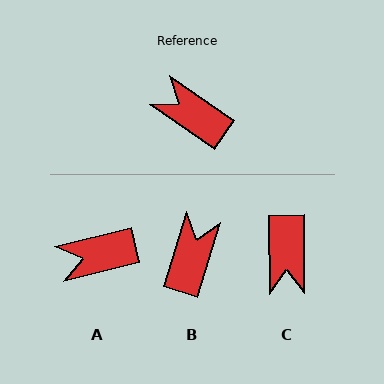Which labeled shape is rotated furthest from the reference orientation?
C, about 125 degrees away.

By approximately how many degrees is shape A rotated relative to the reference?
Approximately 48 degrees counter-clockwise.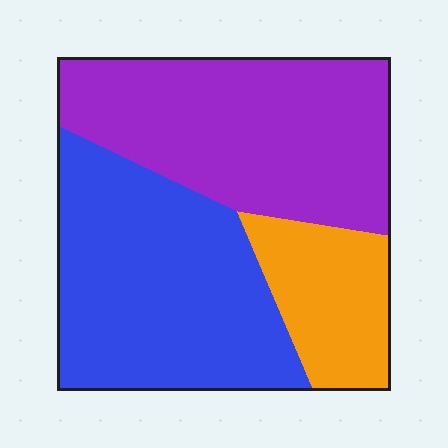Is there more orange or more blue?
Blue.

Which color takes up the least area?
Orange, at roughly 15%.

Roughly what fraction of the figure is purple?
Purple covers roughly 40% of the figure.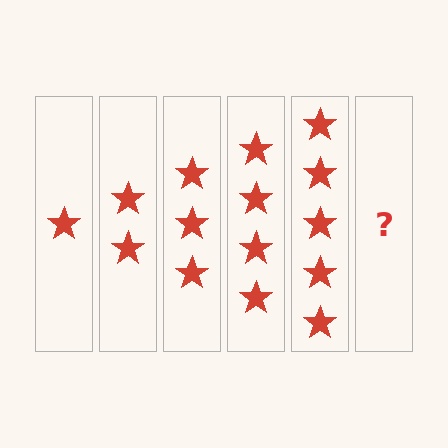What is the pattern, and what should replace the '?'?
The pattern is that each step adds one more star. The '?' should be 6 stars.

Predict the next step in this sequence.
The next step is 6 stars.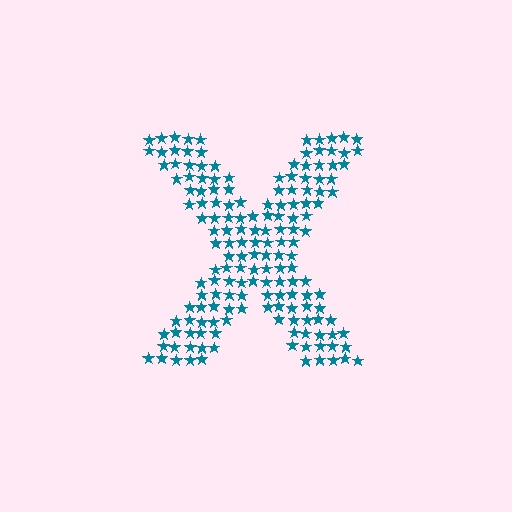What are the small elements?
The small elements are stars.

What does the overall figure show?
The overall figure shows the letter X.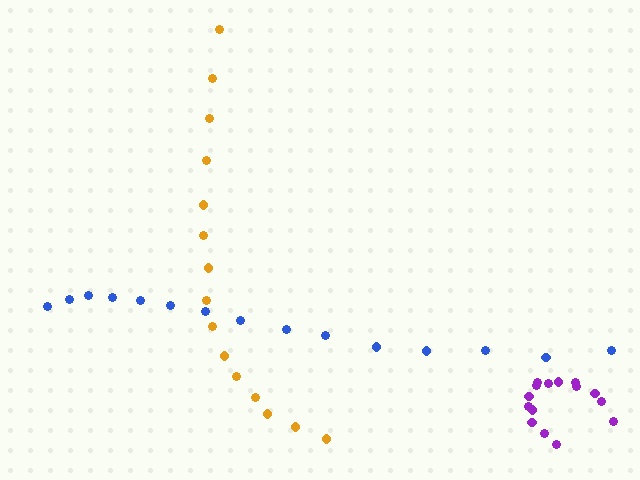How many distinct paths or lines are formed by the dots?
There are 3 distinct paths.